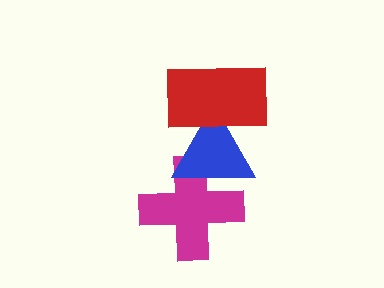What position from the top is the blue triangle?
The blue triangle is 2nd from the top.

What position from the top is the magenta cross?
The magenta cross is 3rd from the top.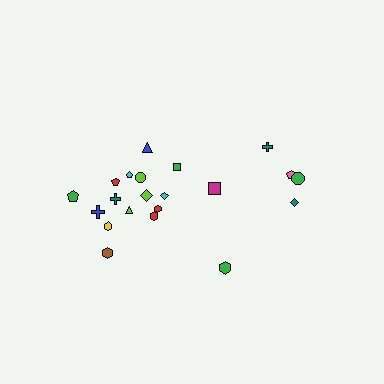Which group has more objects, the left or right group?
The left group.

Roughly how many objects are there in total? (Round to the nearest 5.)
Roughly 20 objects in total.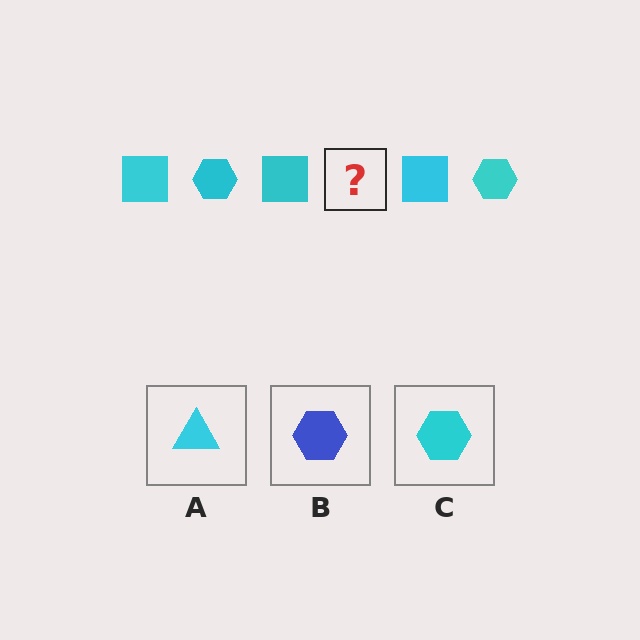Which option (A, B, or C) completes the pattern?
C.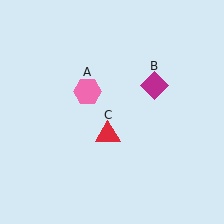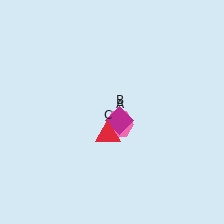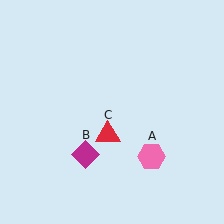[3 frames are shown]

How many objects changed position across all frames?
2 objects changed position: pink hexagon (object A), magenta diamond (object B).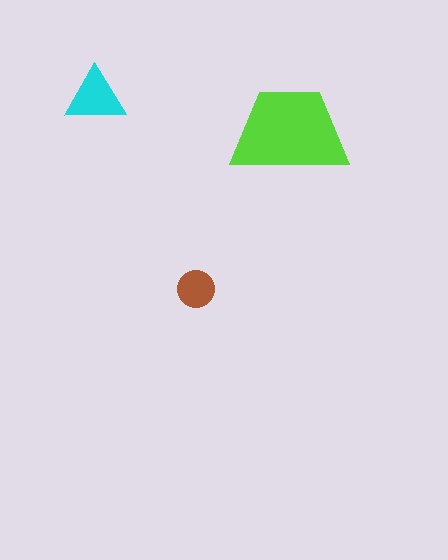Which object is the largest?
The lime trapezoid.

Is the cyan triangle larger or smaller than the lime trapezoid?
Smaller.